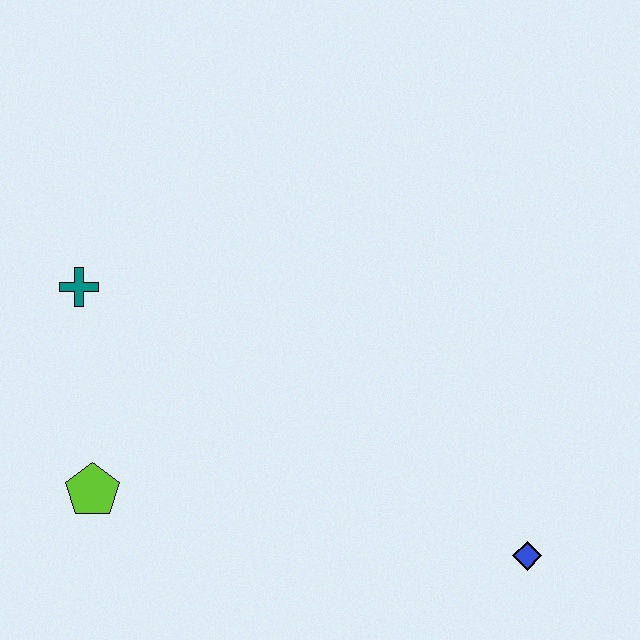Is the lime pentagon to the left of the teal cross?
No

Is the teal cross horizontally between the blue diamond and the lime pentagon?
No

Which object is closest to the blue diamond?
The lime pentagon is closest to the blue diamond.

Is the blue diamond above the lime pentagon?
No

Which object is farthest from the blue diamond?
The teal cross is farthest from the blue diamond.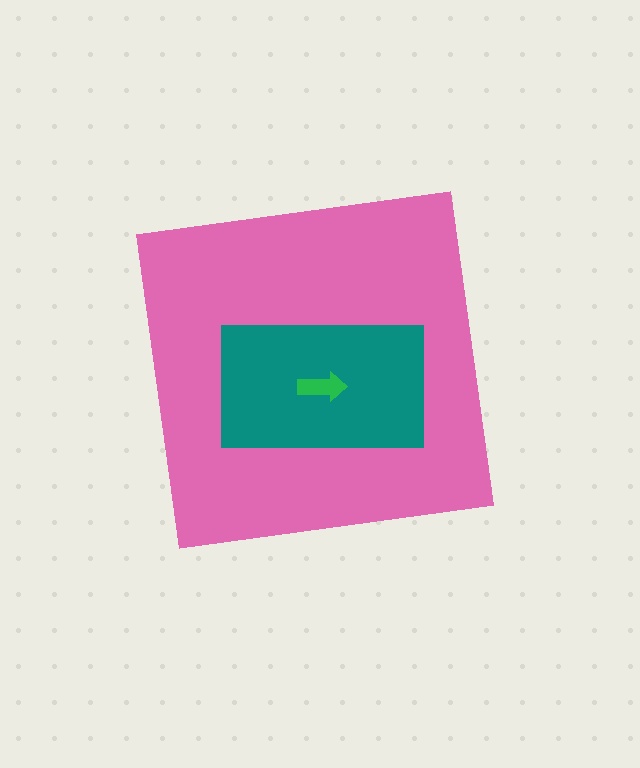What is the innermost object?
The green arrow.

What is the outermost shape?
The pink square.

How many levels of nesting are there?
3.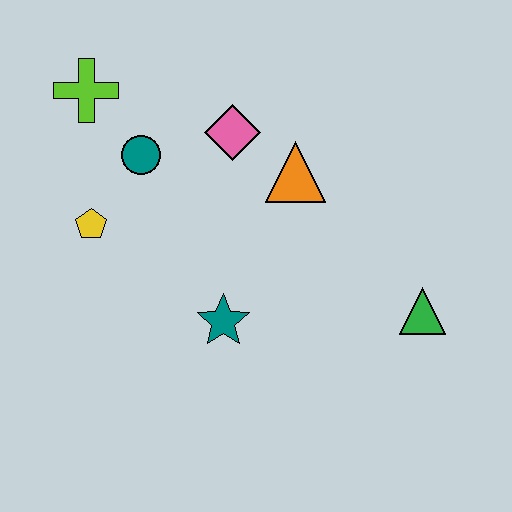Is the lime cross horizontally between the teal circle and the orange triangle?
No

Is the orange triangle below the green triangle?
No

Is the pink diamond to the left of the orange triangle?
Yes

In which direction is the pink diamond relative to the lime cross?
The pink diamond is to the right of the lime cross.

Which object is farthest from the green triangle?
The lime cross is farthest from the green triangle.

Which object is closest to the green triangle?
The orange triangle is closest to the green triangle.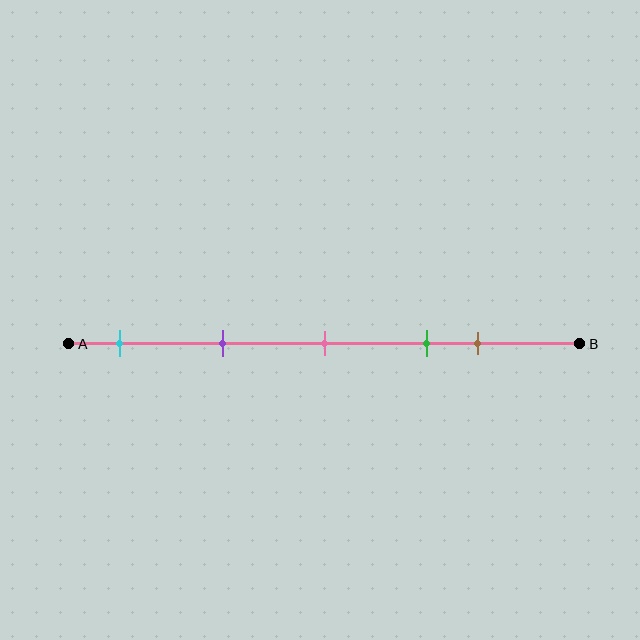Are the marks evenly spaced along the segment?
No, the marks are not evenly spaced.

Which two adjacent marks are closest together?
The green and brown marks are the closest adjacent pair.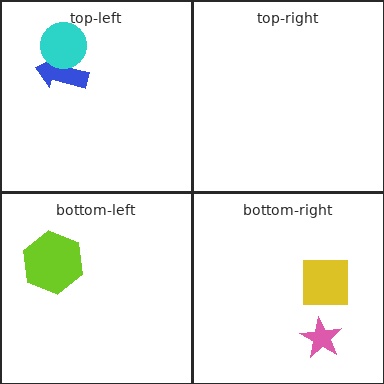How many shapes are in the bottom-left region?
1.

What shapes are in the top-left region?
The blue arrow, the cyan circle.